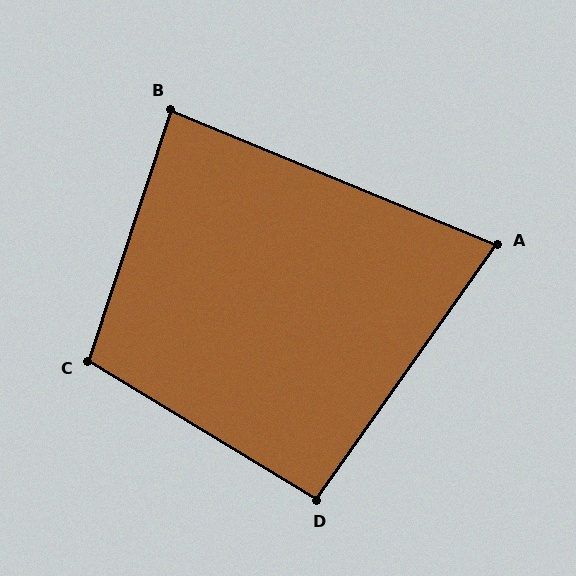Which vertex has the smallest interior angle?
A, at approximately 77 degrees.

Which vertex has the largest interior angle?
C, at approximately 103 degrees.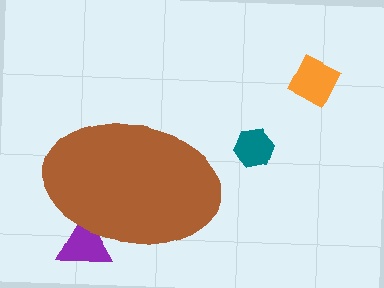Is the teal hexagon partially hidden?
No, the teal hexagon is fully visible.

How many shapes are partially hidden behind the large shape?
1 shape is partially hidden.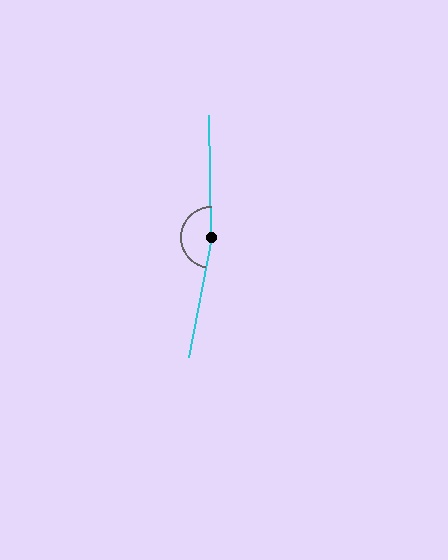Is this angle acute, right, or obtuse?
It is obtuse.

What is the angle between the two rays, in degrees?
Approximately 168 degrees.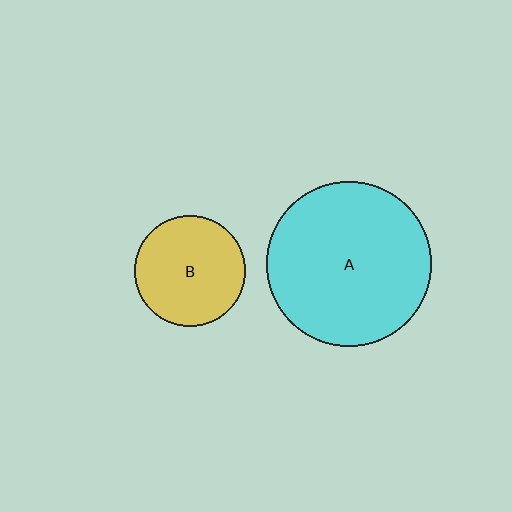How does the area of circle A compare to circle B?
Approximately 2.2 times.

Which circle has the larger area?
Circle A (cyan).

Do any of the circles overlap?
No, none of the circles overlap.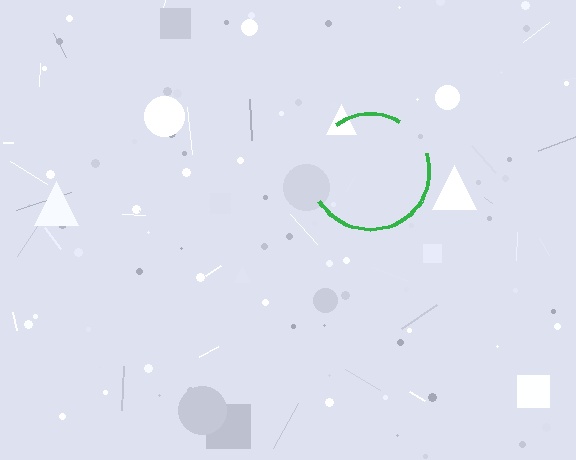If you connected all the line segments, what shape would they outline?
They would outline a circle.